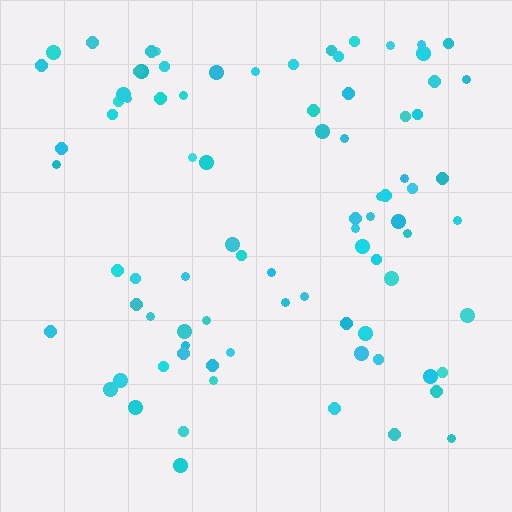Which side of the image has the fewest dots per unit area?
The bottom.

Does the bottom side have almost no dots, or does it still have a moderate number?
Still a moderate number, just noticeably fewer than the top.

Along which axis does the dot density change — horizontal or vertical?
Vertical.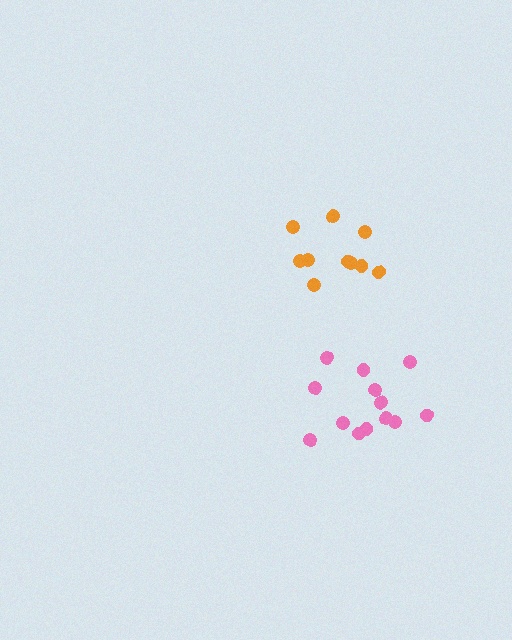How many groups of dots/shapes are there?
There are 2 groups.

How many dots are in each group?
Group 1: 10 dots, Group 2: 13 dots (23 total).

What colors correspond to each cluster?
The clusters are colored: orange, pink.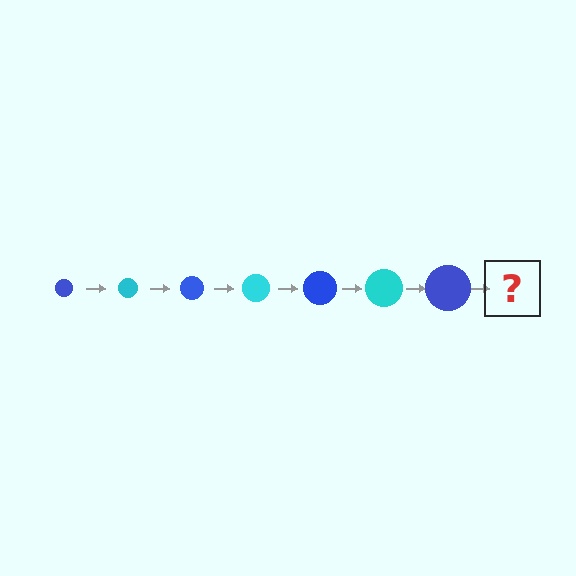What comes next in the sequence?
The next element should be a cyan circle, larger than the previous one.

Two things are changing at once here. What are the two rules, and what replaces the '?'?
The two rules are that the circle grows larger each step and the color cycles through blue and cyan. The '?' should be a cyan circle, larger than the previous one.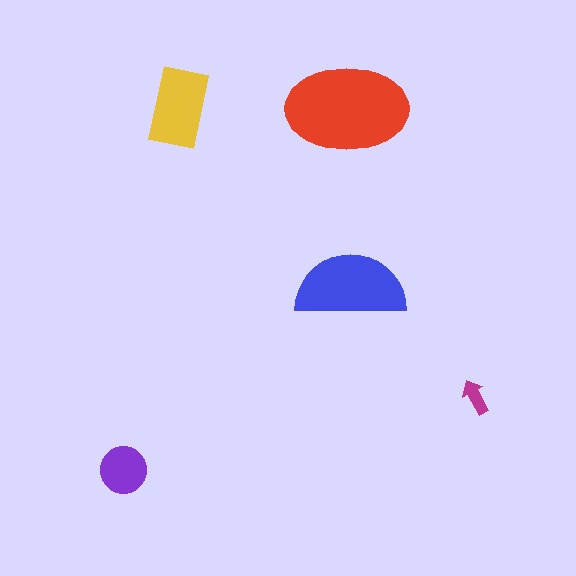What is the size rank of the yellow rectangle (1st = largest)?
3rd.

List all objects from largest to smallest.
The red ellipse, the blue semicircle, the yellow rectangle, the purple circle, the magenta arrow.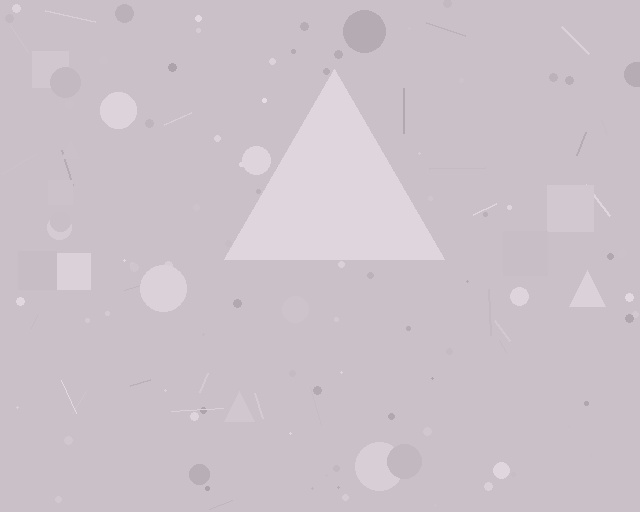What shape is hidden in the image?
A triangle is hidden in the image.